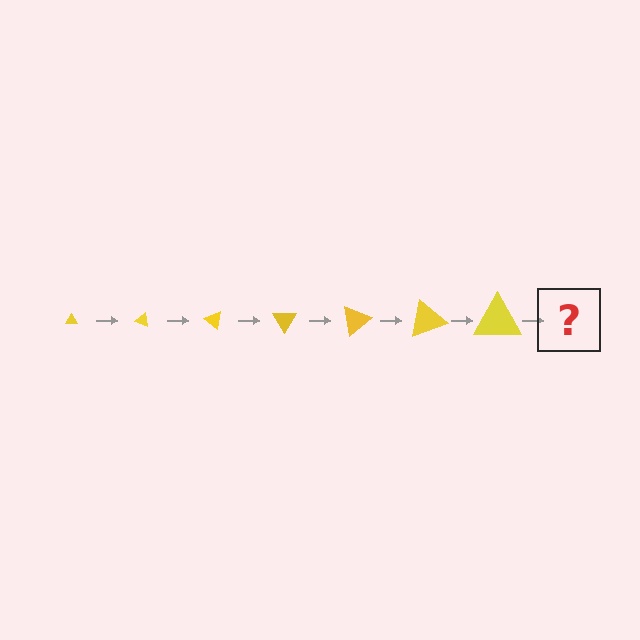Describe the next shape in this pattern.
It should be a triangle, larger than the previous one and rotated 140 degrees from the start.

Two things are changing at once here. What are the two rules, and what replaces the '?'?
The two rules are that the triangle grows larger each step and it rotates 20 degrees each step. The '?' should be a triangle, larger than the previous one and rotated 140 degrees from the start.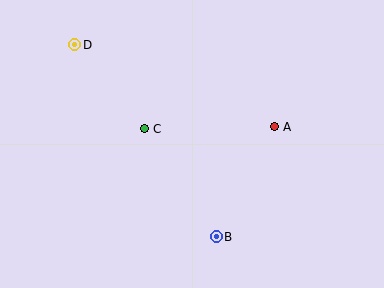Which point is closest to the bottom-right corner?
Point B is closest to the bottom-right corner.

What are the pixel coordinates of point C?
Point C is at (145, 129).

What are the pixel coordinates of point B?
Point B is at (216, 237).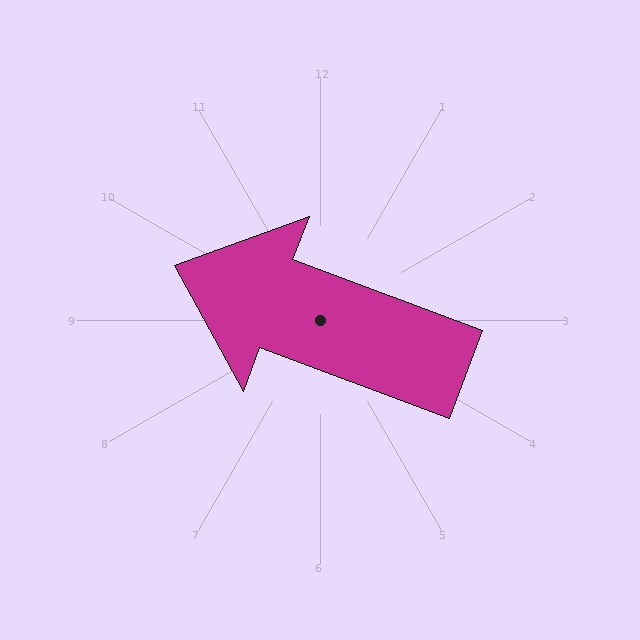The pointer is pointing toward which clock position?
Roughly 10 o'clock.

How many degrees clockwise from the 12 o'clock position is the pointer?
Approximately 291 degrees.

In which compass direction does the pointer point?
West.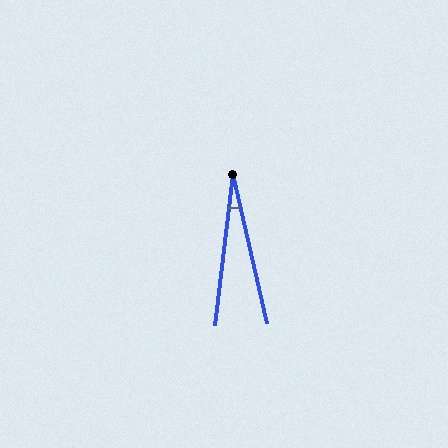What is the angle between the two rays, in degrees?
Approximately 20 degrees.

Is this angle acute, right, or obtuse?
It is acute.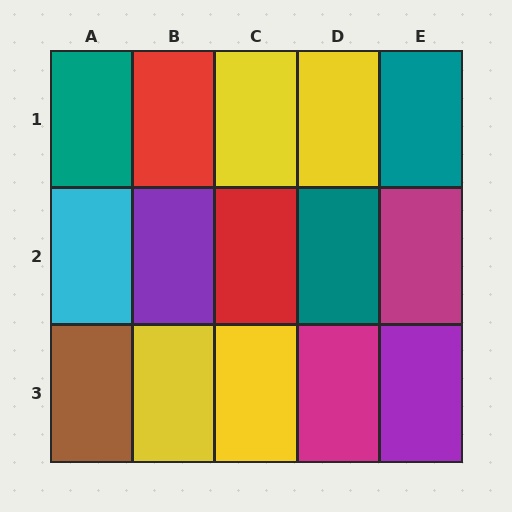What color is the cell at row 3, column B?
Yellow.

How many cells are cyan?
1 cell is cyan.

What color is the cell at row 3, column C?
Yellow.